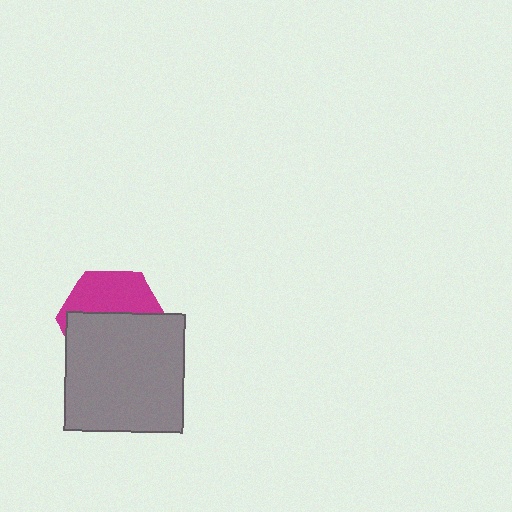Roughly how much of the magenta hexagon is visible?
A small part of it is visible (roughly 43%).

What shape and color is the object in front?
The object in front is a gray square.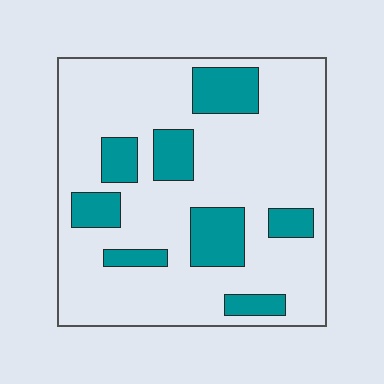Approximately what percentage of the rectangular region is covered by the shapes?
Approximately 20%.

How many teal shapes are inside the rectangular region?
8.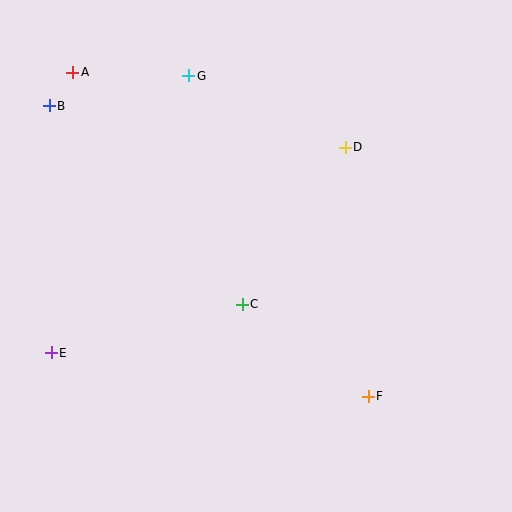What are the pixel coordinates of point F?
Point F is at (368, 396).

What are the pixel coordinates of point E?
Point E is at (51, 353).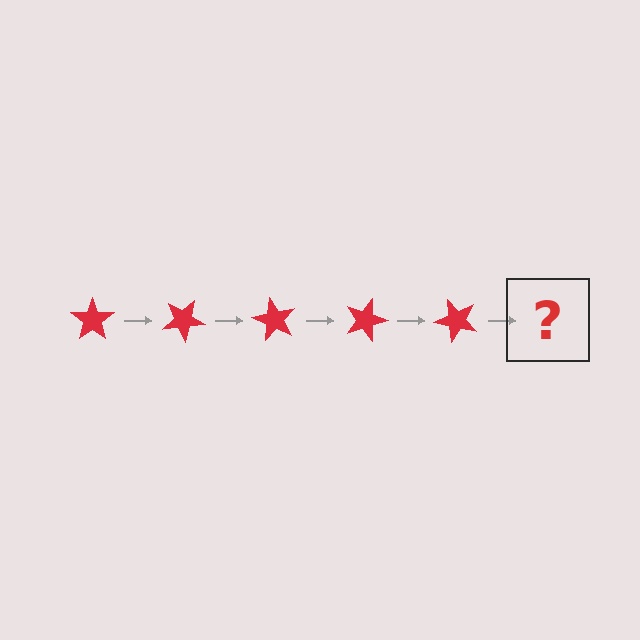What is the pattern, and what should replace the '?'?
The pattern is that the star rotates 30 degrees each step. The '?' should be a red star rotated 150 degrees.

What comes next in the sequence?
The next element should be a red star rotated 150 degrees.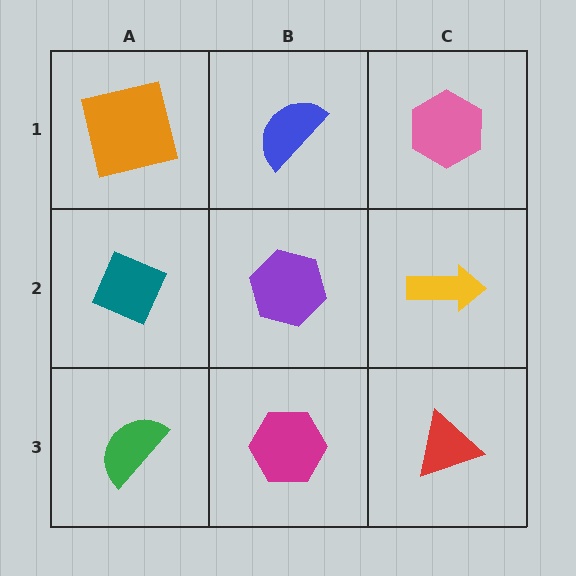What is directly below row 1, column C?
A yellow arrow.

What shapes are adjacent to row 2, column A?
An orange square (row 1, column A), a green semicircle (row 3, column A), a purple hexagon (row 2, column B).